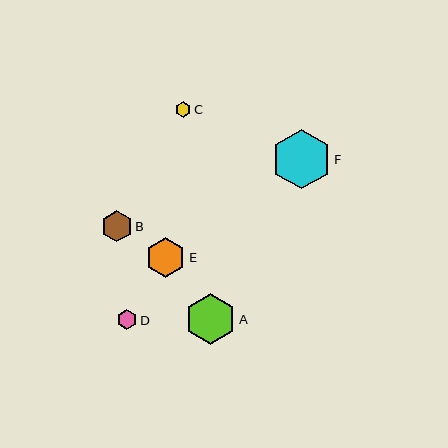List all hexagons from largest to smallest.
From largest to smallest: F, A, E, B, D, C.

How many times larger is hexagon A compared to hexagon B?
Hexagon A is approximately 1.6 times the size of hexagon B.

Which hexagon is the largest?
Hexagon F is the largest with a size of approximately 60 pixels.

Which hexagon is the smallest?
Hexagon C is the smallest with a size of approximately 16 pixels.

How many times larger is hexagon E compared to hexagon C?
Hexagon E is approximately 2.5 times the size of hexagon C.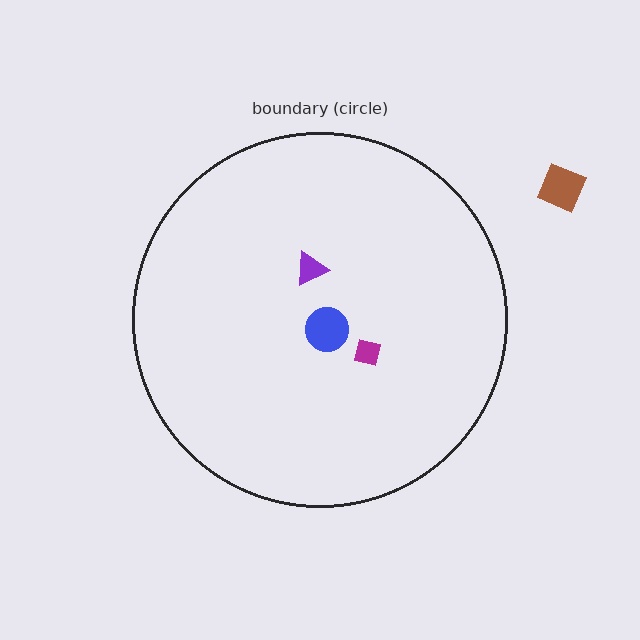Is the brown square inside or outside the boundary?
Outside.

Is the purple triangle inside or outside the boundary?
Inside.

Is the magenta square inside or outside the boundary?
Inside.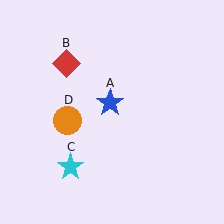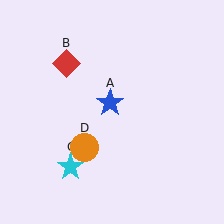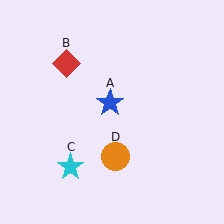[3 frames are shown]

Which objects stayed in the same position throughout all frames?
Blue star (object A) and red diamond (object B) and cyan star (object C) remained stationary.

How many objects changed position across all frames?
1 object changed position: orange circle (object D).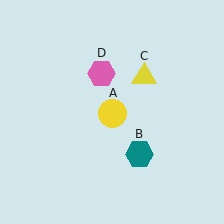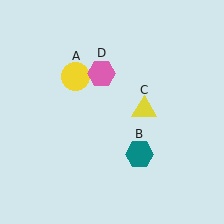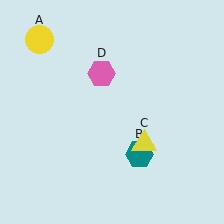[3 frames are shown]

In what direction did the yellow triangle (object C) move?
The yellow triangle (object C) moved down.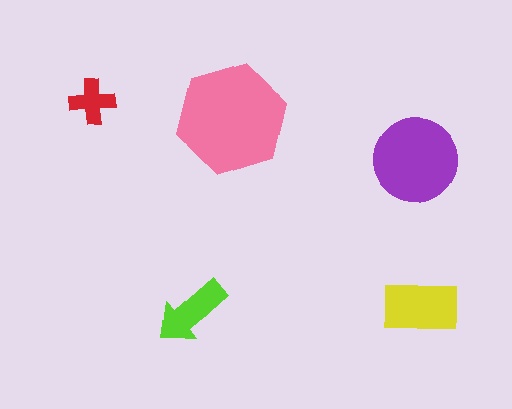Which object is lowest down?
The lime arrow is bottommost.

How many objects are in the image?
There are 5 objects in the image.